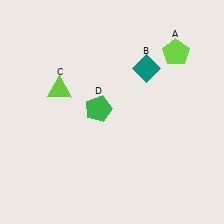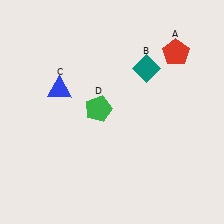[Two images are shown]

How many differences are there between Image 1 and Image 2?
There are 2 differences between the two images.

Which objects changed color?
A changed from lime to red. C changed from lime to blue.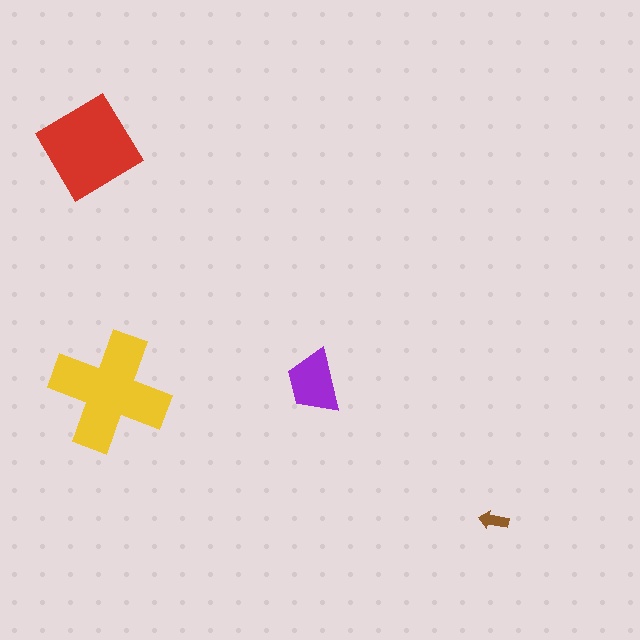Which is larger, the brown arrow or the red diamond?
The red diamond.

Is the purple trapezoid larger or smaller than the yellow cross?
Smaller.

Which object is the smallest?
The brown arrow.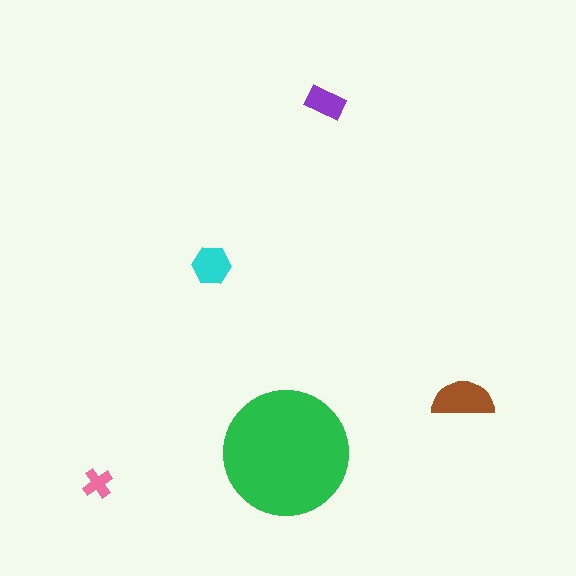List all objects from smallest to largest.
The pink cross, the purple rectangle, the cyan hexagon, the brown semicircle, the green circle.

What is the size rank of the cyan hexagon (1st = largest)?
3rd.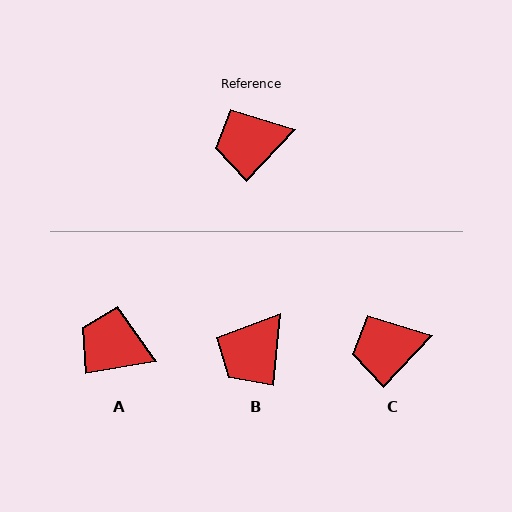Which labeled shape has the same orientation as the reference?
C.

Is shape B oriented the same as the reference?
No, it is off by about 38 degrees.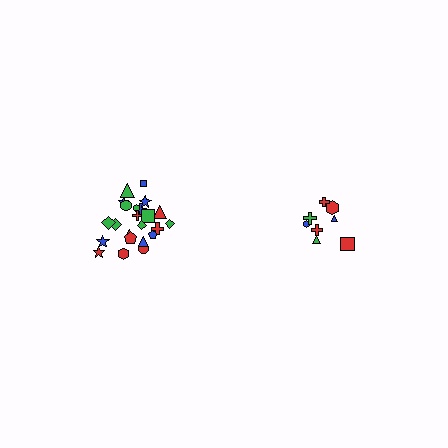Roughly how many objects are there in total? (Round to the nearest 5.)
Roughly 35 objects in total.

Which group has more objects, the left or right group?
The left group.